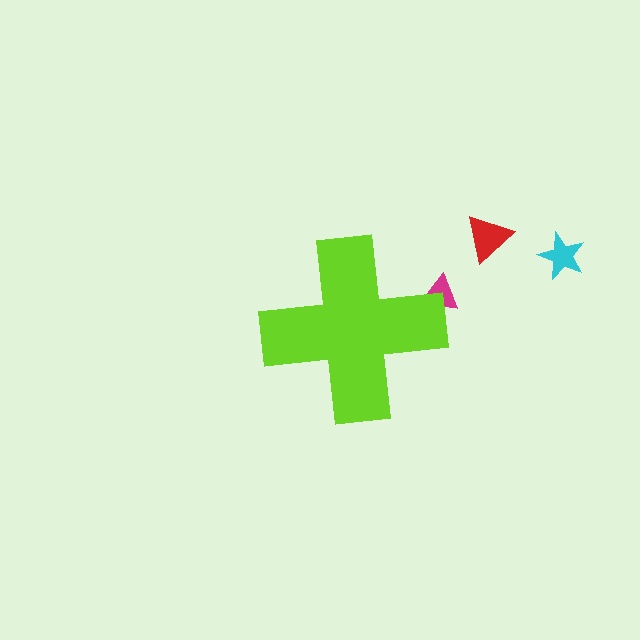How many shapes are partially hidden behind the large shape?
1 shape is partially hidden.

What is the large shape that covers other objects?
A lime cross.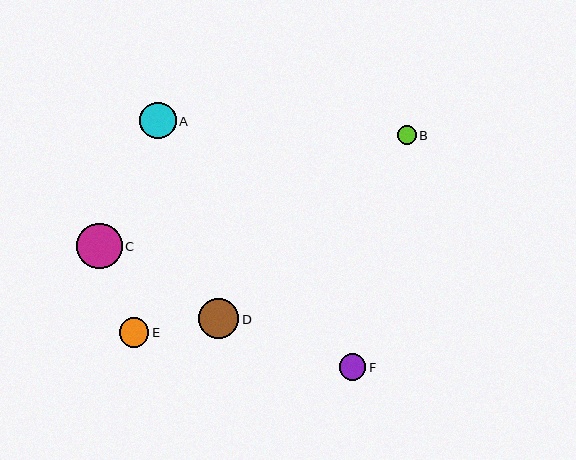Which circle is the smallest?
Circle B is the smallest with a size of approximately 18 pixels.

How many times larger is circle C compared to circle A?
Circle C is approximately 1.2 times the size of circle A.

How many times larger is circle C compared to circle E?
Circle C is approximately 1.5 times the size of circle E.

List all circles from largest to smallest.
From largest to smallest: C, D, A, E, F, B.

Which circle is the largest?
Circle C is the largest with a size of approximately 45 pixels.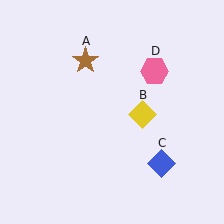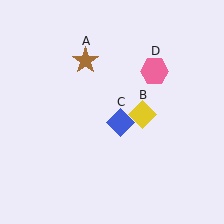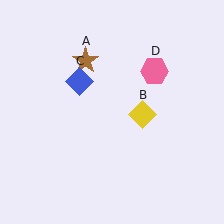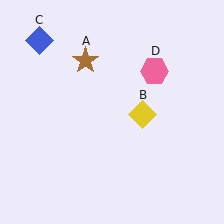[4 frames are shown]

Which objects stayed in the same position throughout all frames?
Brown star (object A) and yellow diamond (object B) and pink hexagon (object D) remained stationary.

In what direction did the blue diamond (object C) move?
The blue diamond (object C) moved up and to the left.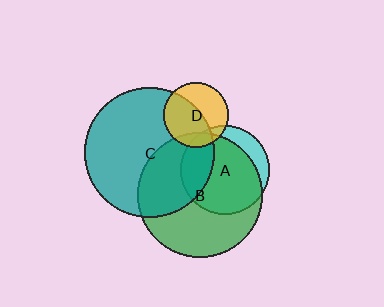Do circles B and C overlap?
Yes.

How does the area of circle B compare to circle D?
Approximately 3.7 times.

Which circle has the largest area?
Circle C (teal).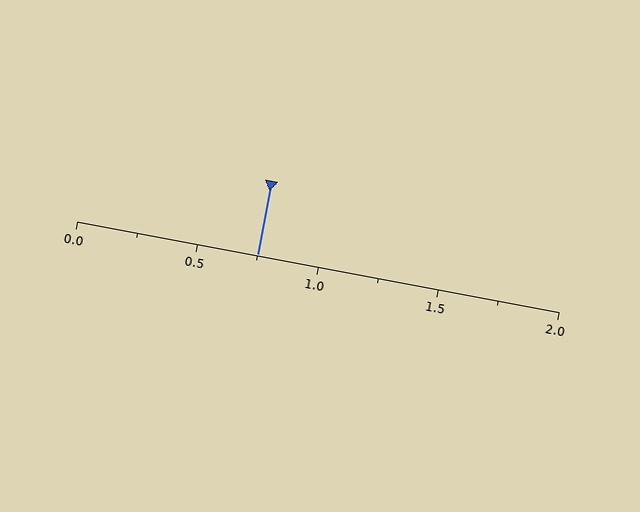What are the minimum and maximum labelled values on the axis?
The axis runs from 0.0 to 2.0.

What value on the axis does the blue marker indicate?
The marker indicates approximately 0.75.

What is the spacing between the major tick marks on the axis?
The major ticks are spaced 0.5 apart.